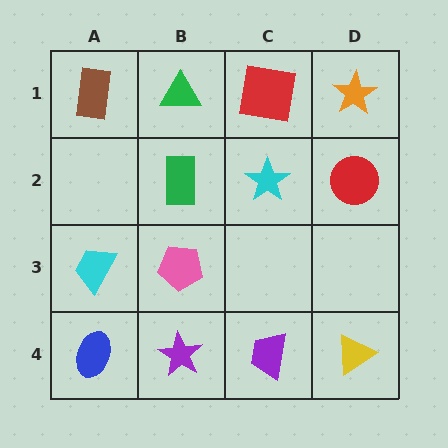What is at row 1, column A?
A brown rectangle.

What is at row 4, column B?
A purple star.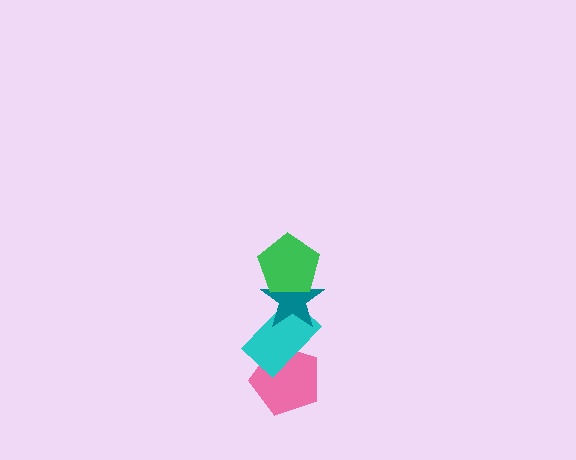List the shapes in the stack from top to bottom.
From top to bottom: the green pentagon, the teal star, the cyan rectangle, the pink pentagon.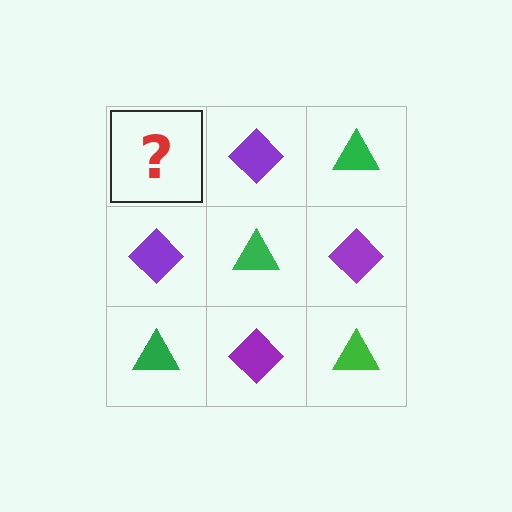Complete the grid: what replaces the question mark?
The question mark should be replaced with a green triangle.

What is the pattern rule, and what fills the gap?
The rule is that it alternates green triangle and purple diamond in a checkerboard pattern. The gap should be filled with a green triangle.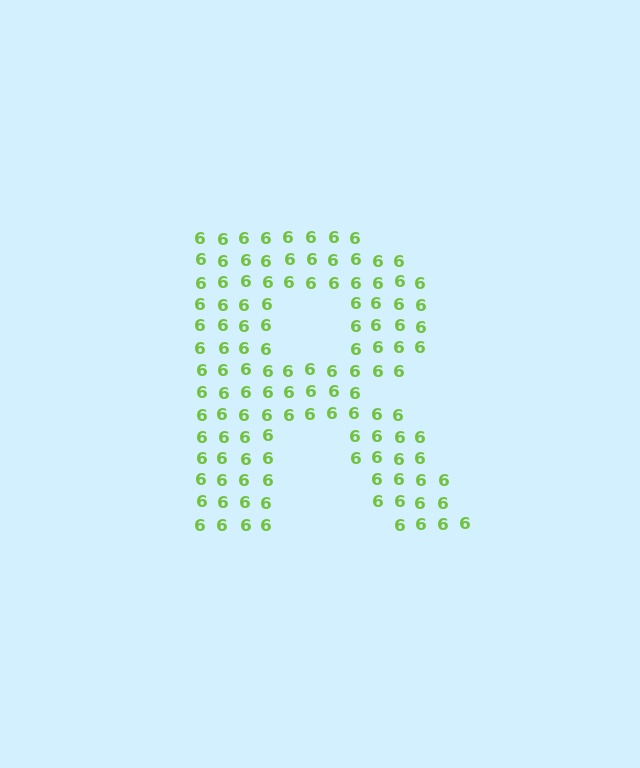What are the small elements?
The small elements are digit 6's.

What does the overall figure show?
The overall figure shows the letter R.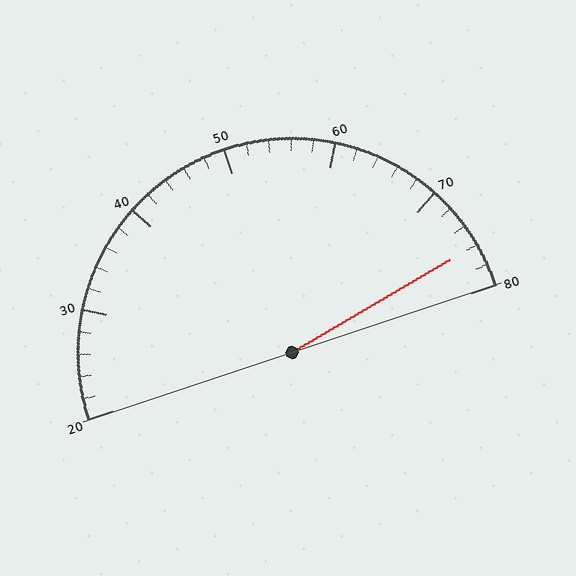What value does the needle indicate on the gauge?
The needle indicates approximately 76.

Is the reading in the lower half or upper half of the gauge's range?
The reading is in the upper half of the range (20 to 80).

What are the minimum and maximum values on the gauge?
The gauge ranges from 20 to 80.